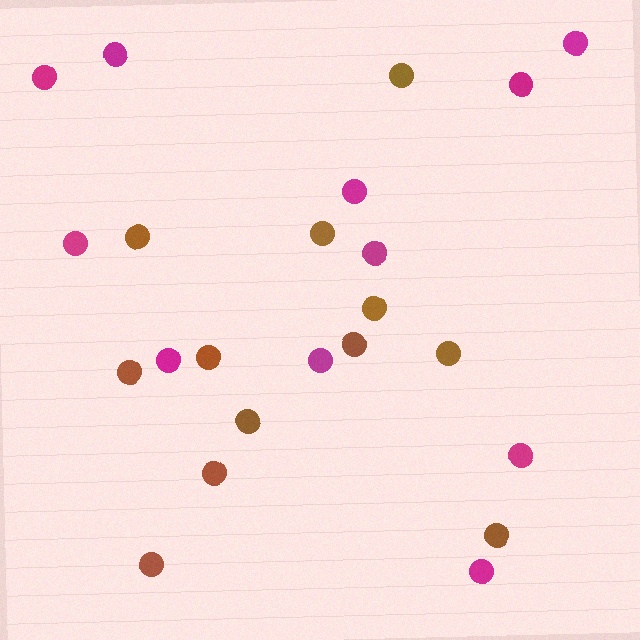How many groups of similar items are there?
There are 2 groups: one group of brown circles (12) and one group of magenta circles (11).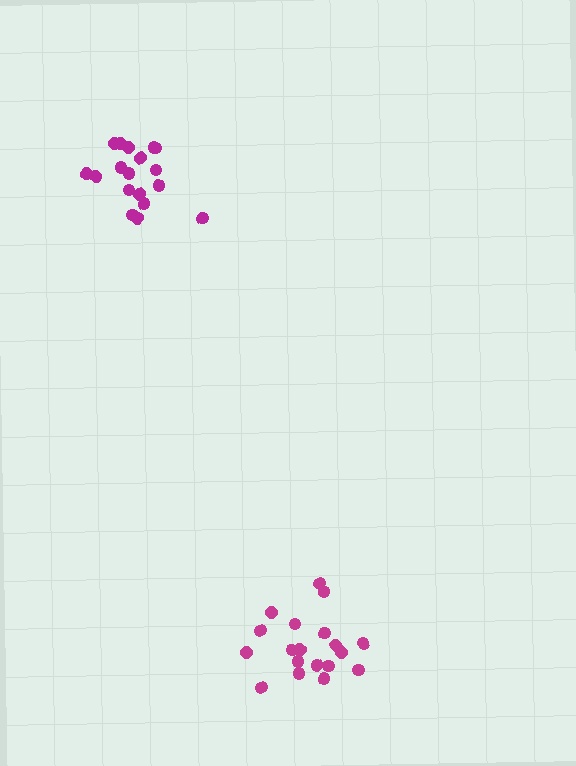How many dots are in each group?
Group 1: 19 dots, Group 2: 18 dots (37 total).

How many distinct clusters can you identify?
There are 2 distinct clusters.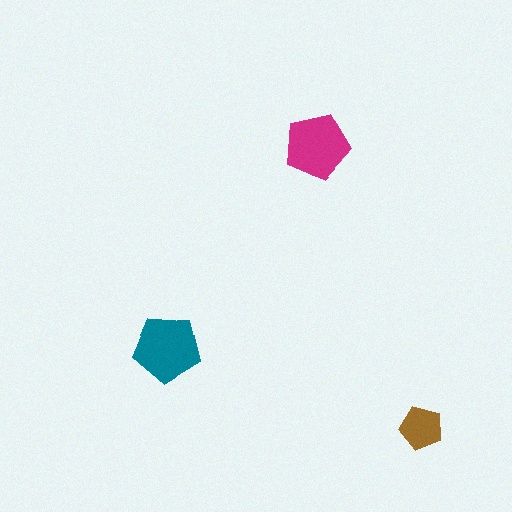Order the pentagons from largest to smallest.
the teal one, the magenta one, the brown one.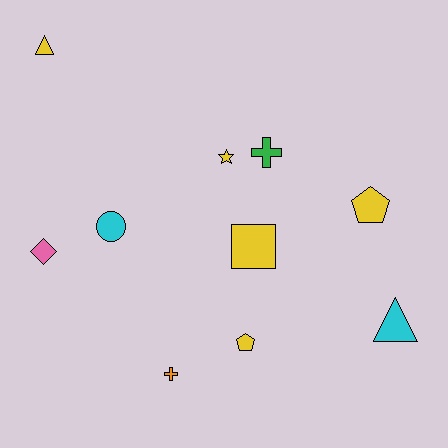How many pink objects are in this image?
There is 1 pink object.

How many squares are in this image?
There is 1 square.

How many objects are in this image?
There are 10 objects.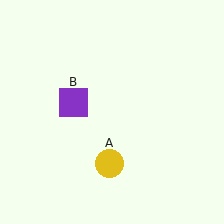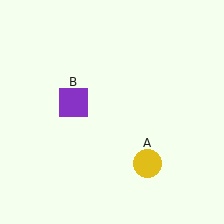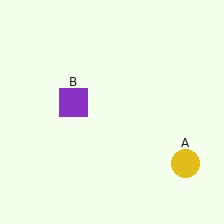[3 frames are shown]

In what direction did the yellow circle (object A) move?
The yellow circle (object A) moved right.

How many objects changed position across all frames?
1 object changed position: yellow circle (object A).